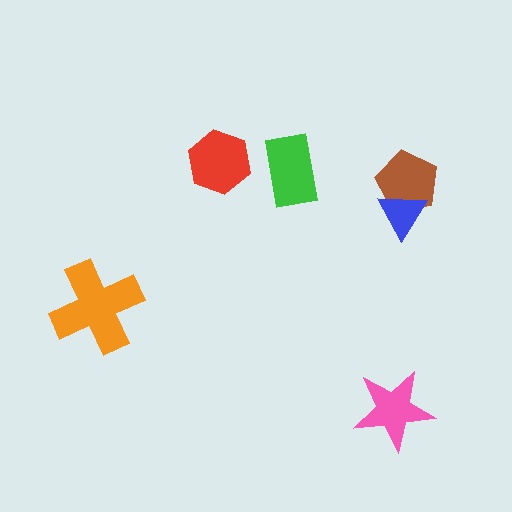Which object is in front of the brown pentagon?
The blue triangle is in front of the brown pentagon.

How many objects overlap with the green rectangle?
0 objects overlap with the green rectangle.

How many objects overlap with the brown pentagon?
1 object overlaps with the brown pentagon.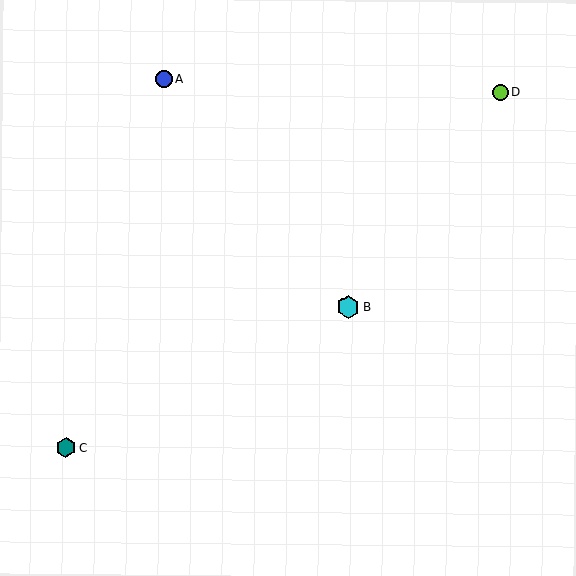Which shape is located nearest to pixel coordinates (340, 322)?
The cyan hexagon (labeled B) at (348, 307) is nearest to that location.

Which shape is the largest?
The cyan hexagon (labeled B) is the largest.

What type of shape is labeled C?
Shape C is a teal hexagon.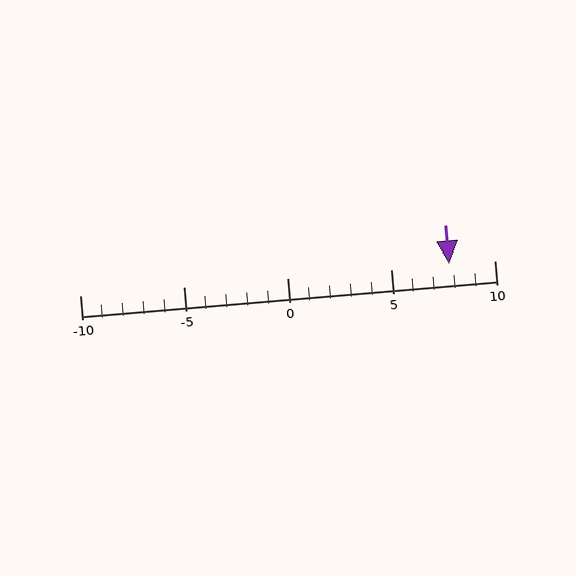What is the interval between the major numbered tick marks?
The major tick marks are spaced 5 units apart.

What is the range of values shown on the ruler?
The ruler shows values from -10 to 10.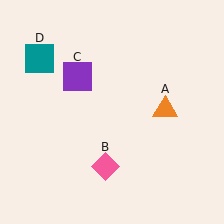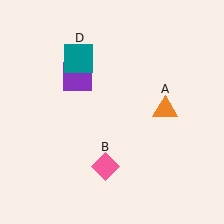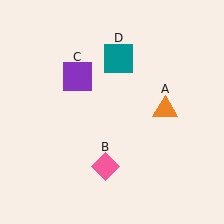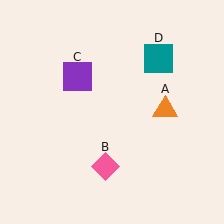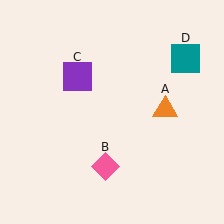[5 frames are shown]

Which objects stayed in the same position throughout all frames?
Orange triangle (object A) and pink diamond (object B) and purple square (object C) remained stationary.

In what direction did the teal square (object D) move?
The teal square (object D) moved right.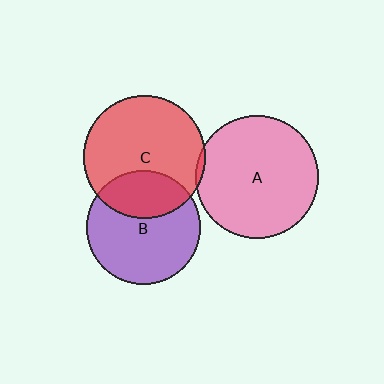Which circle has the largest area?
Circle C (red).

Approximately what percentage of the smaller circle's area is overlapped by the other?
Approximately 30%.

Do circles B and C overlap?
Yes.